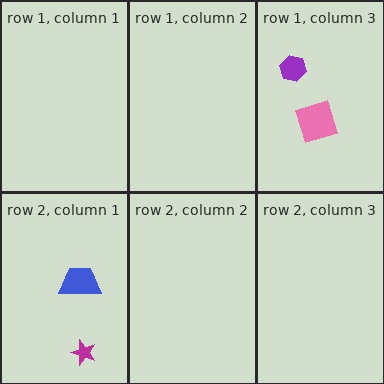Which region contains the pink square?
The row 1, column 3 region.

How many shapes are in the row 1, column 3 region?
2.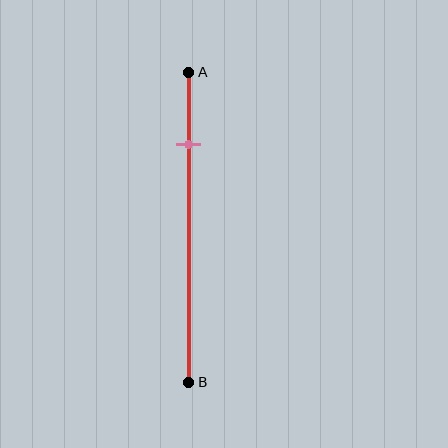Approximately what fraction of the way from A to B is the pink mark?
The pink mark is approximately 25% of the way from A to B.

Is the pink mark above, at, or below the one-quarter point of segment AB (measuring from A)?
The pink mark is approximately at the one-quarter point of segment AB.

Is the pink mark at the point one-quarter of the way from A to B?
Yes, the mark is approximately at the one-quarter point.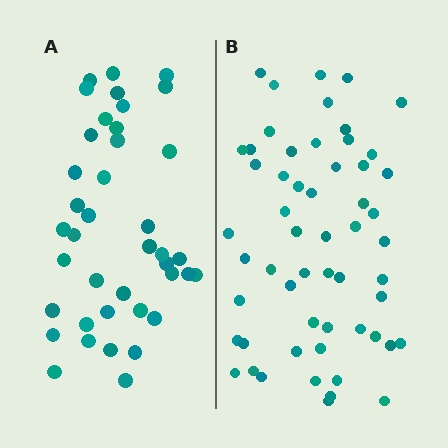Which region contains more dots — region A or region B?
Region B (the right region) has more dots.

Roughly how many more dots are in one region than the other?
Region B has approximately 15 more dots than region A.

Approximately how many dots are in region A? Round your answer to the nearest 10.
About 40 dots.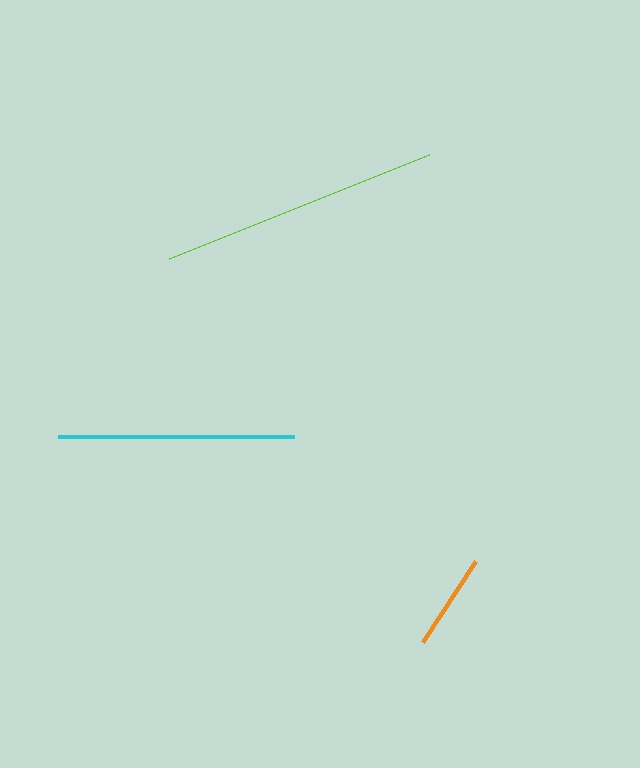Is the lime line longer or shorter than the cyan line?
The lime line is longer than the cyan line.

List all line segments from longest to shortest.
From longest to shortest: lime, cyan, orange.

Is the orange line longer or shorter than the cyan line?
The cyan line is longer than the orange line.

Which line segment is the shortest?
The orange line is the shortest at approximately 97 pixels.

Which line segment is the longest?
The lime line is the longest at approximately 280 pixels.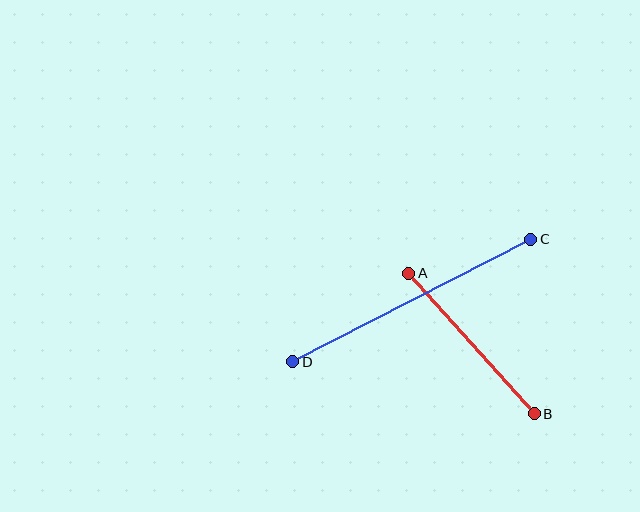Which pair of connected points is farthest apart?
Points C and D are farthest apart.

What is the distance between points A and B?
The distance is approximately 189 pixels.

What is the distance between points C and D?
The distance is approximately 268 pixels.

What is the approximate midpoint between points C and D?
The midpoint is at approximately (412, 301) pixels.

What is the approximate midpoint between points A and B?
The midpoint is at approximately (471, 344) pixels.